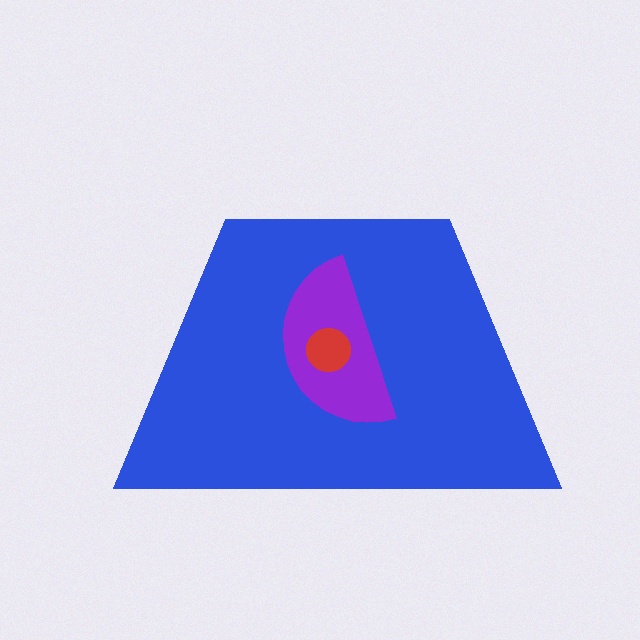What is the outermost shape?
The blue trapezoid.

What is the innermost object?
The red circle.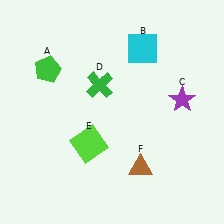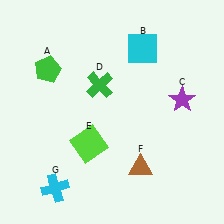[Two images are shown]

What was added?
A cyan cross (G) was added in Image 2.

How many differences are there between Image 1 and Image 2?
There is 1 difference between the two images.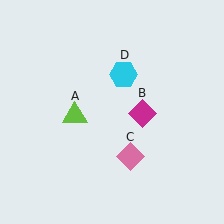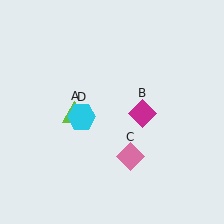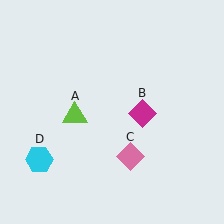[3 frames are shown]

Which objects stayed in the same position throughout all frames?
Lime triangle (object A) and magenta diamond (object B) and pink diamond (object C) remained stationary.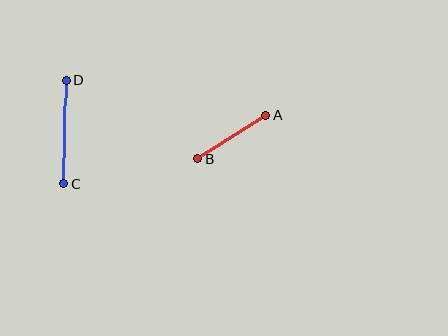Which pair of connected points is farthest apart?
Points C and D are farthest apart.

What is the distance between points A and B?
The distance is approximately 81 pixels.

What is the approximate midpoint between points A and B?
The midpoint is at approximately (232, 137) pixels.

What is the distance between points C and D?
The distance is approximately 103 pixels.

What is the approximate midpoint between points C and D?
The midpoint is at approximately (65, 132) pixels.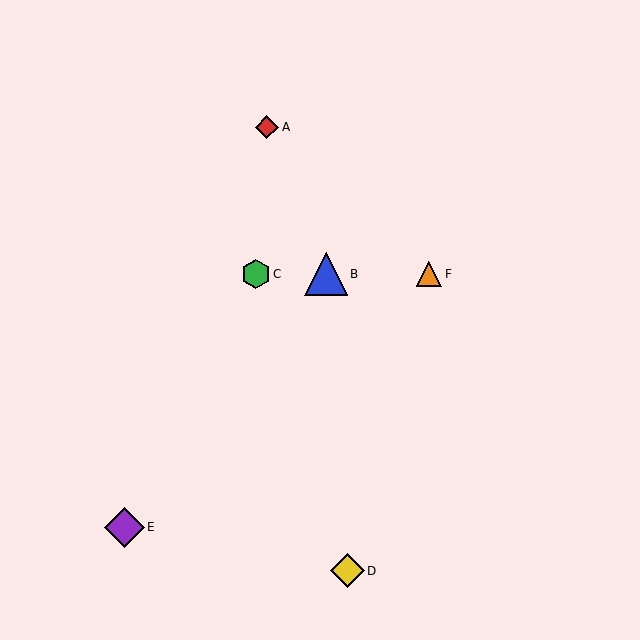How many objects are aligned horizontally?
3 objects (B, C, F) are aligned horizontally.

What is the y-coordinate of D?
Object D is at y≈571.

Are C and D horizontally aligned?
No, C is at y≈274 and D is at y≈571.